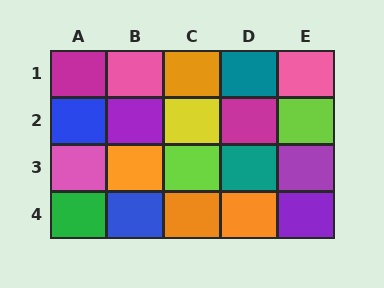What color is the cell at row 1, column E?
Pink.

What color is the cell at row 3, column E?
Purple.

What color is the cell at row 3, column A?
Pink.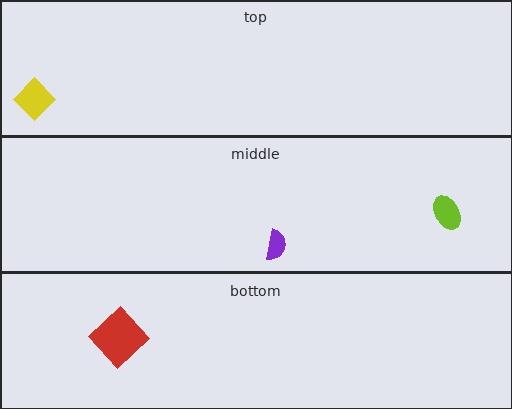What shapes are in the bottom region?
The red diamond.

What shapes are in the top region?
The yellow diamond.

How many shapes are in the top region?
1.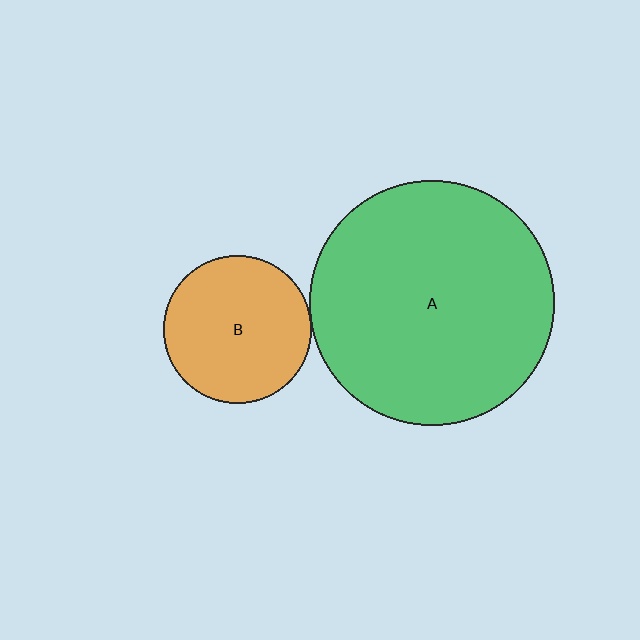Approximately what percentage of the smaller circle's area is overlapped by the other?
Approximately 5%.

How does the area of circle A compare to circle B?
Approximately 2.7 times.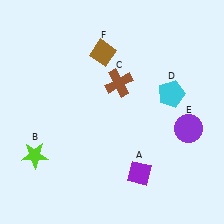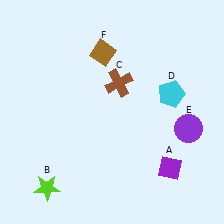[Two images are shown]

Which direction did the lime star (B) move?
The lime star (B) moved down.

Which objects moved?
The objects that moved are: the purple diamond (A), the lime star (B).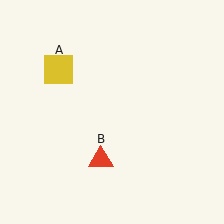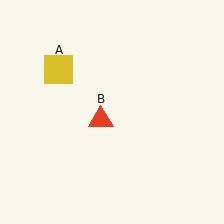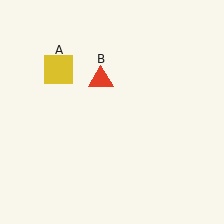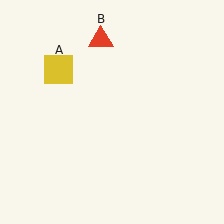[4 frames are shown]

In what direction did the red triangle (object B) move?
The red triangle (object B) moved up.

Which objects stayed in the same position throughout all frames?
Yellow square (object A) remained stationary.